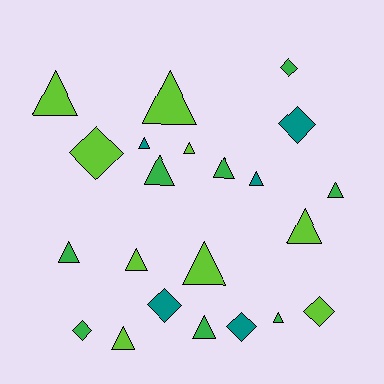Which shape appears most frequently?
Triangle, with 15 objects.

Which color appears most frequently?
Lime, with 9 objects.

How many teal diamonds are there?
There are 3 teal diamonds.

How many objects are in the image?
There are 22 objects.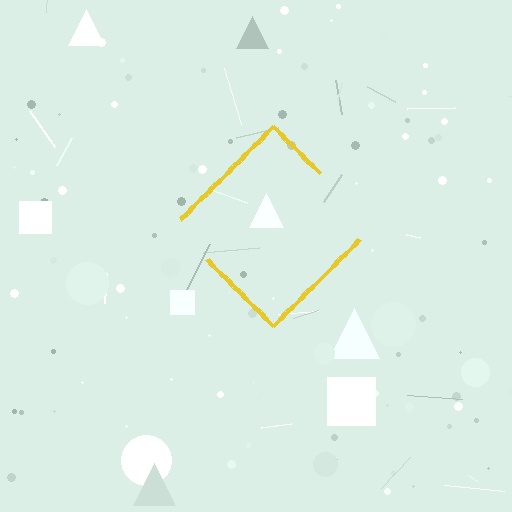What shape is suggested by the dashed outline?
The dashed outline suggests a diamond.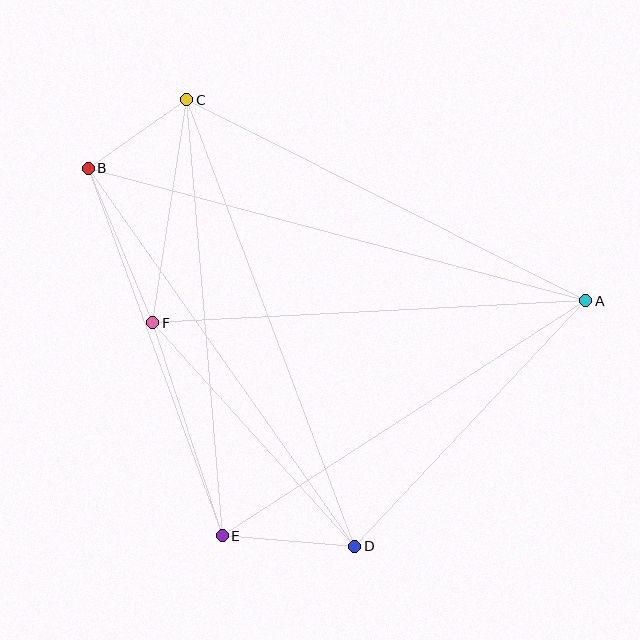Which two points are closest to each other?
Points B and C are closest to each other.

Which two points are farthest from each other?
Points A and B are farthest from each other.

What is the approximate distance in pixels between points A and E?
The distance between A and E is approximately 433 pixels.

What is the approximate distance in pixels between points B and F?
The distance between B and F is approximately 167 pixels.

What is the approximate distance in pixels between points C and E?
The distance between C and E is approximately 437 pixels.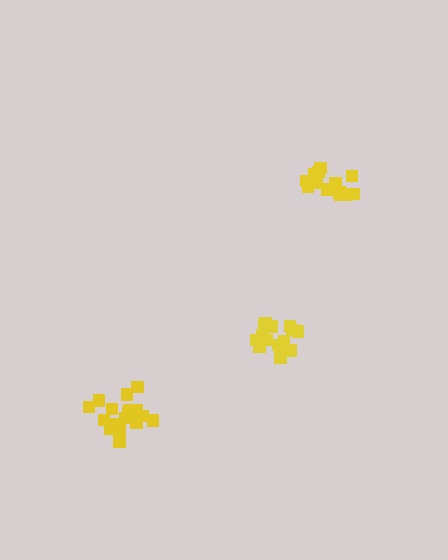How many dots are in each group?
Group 1: 17 dots, Group 2: 15 dots, Group 3: 13 dots (45 total).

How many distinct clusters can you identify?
There are 3 distinct clusters.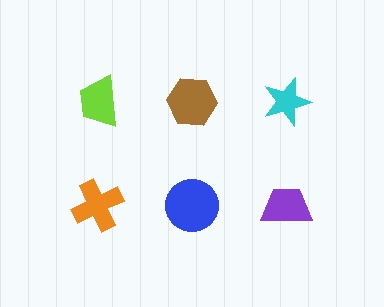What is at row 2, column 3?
A purple trapezoid.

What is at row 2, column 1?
An orange cross.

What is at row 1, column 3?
A cyan star.